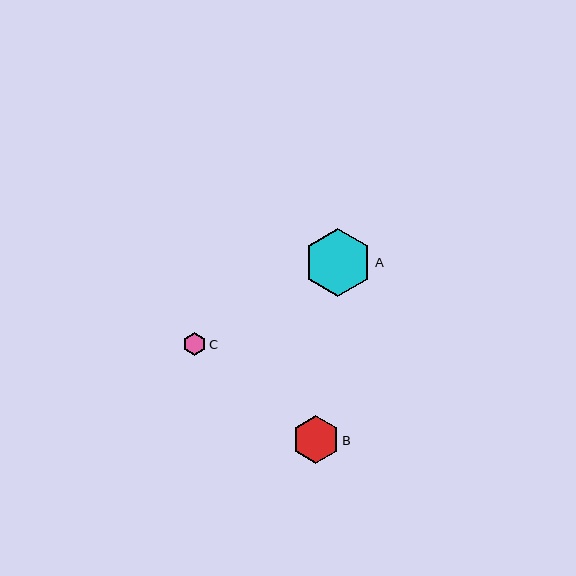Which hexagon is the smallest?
Hexagon C is the smallest with a size of approximately 23 pixels.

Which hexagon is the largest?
Hexagon A is the largest with a size of approximately 68 pixels.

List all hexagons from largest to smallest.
From largest to smallest: A, B, C.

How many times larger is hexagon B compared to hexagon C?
Hexagon B is approximately 2.1 times the size of hexagon C.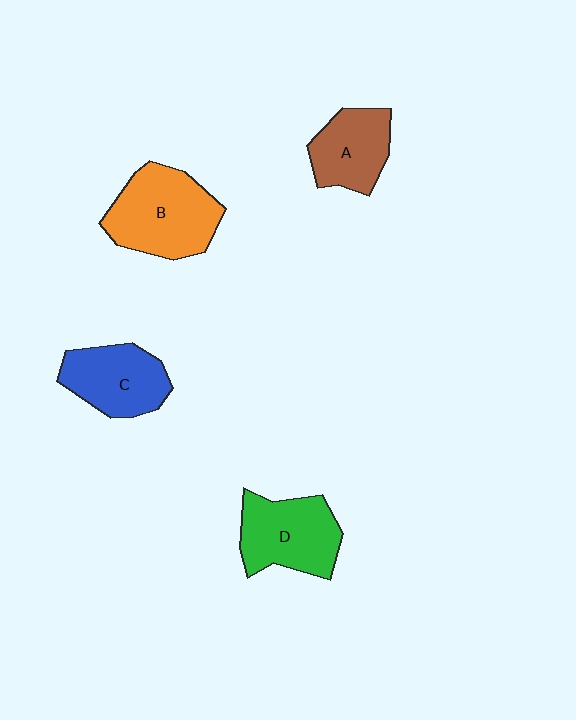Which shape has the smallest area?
Shape A (brown).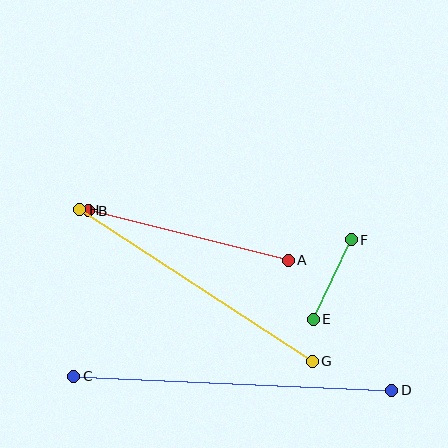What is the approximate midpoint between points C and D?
The midpoint is at approximately (233, 383) pixels.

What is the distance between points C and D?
The distance is approximately 318 pixels.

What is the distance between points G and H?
The distance is approximately 278 pixels.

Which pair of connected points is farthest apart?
Points C and D are farthest apart.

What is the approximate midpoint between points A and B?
The midpoint is at approximately (188, 236) pixels.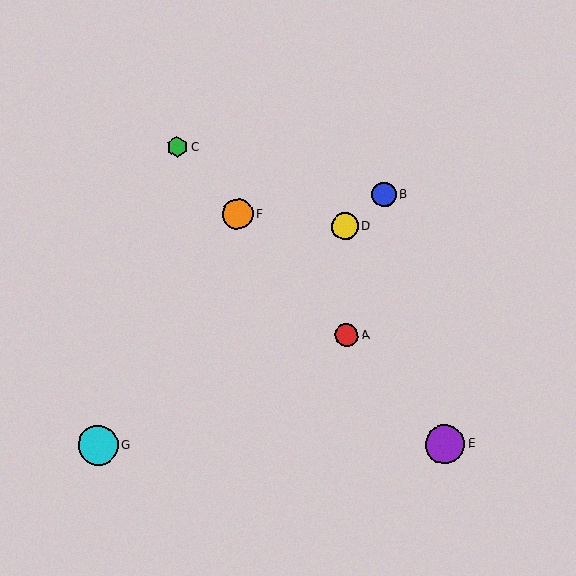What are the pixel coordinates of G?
Object G is at (98, 446).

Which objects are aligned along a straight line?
Objects A, C, E, F are aligned along a straight line.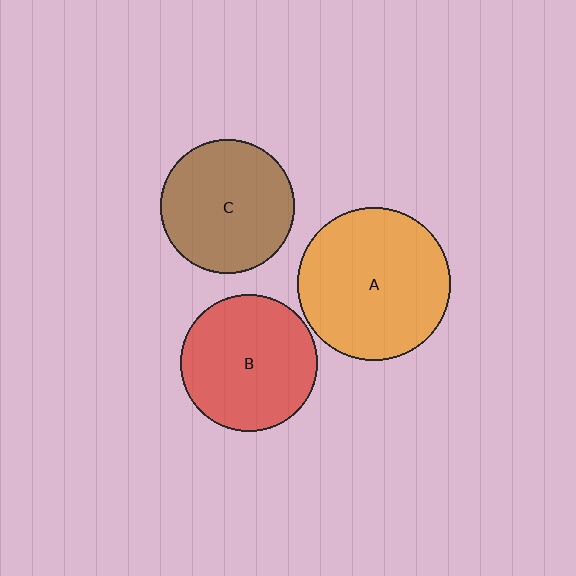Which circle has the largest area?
Circle A (orange).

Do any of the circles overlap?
No, none of the circles overlap.